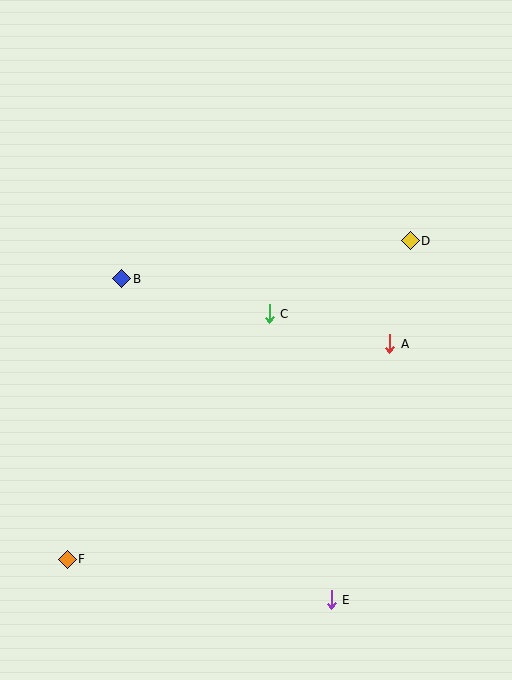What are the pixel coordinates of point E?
Point E is at (331, 600).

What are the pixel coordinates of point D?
Point D is at (410, 241).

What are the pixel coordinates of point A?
Point A is at (390, 344).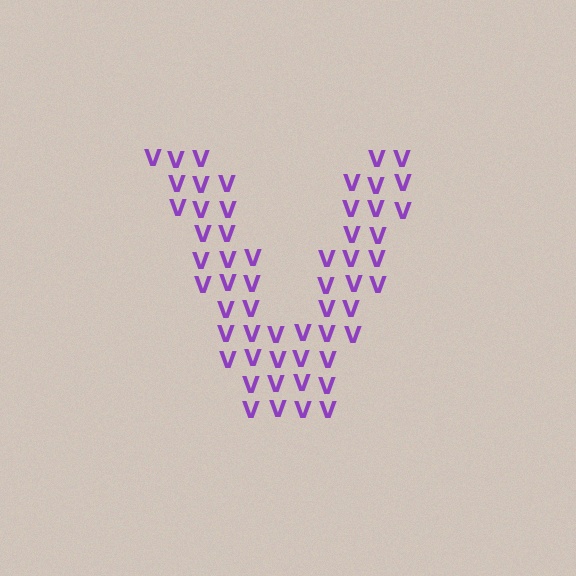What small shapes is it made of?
It is made of small letter V's.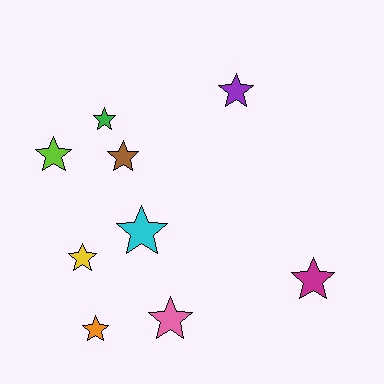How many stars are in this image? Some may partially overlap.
There are 9 stars.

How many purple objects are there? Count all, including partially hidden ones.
There is 1 purple object.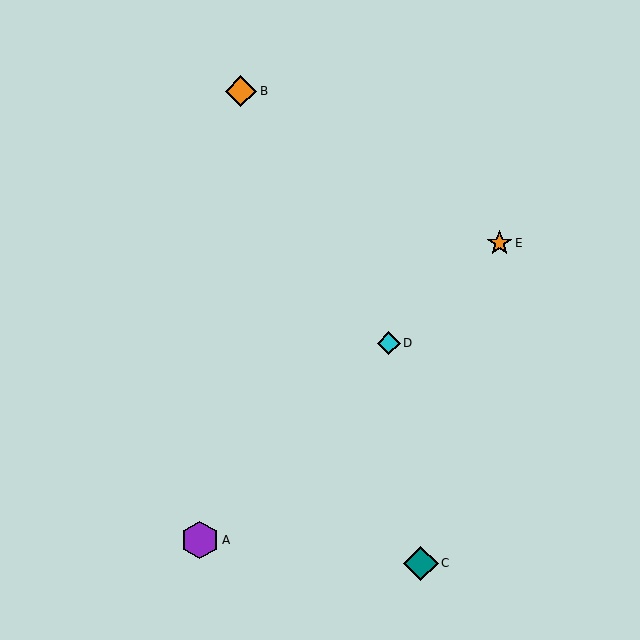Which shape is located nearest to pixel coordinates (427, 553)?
The teal diamond (labeled C) at (421, 563) is nearest to that location.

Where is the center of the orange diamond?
The center of the orange diamond is at (241, 91).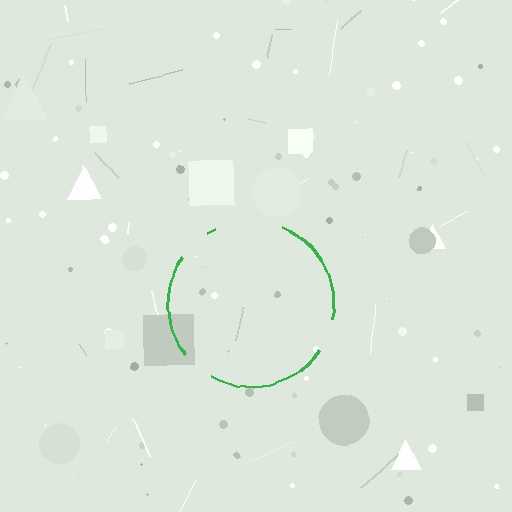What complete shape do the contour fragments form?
The contour fragments form a circle.